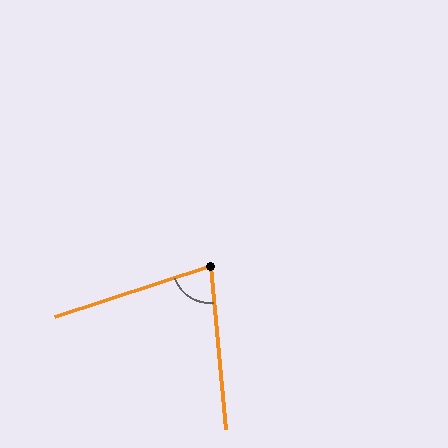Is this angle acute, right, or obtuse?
It is acute.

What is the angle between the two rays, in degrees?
Approximately 77 degrees.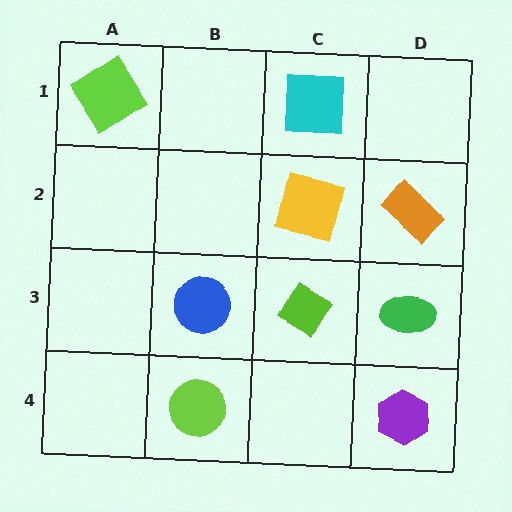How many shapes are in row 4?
2 shapes.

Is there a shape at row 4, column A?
No, that cell is empty.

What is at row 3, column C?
A lime diamond.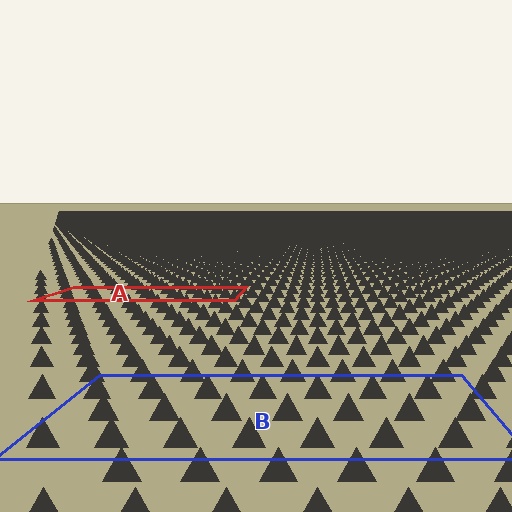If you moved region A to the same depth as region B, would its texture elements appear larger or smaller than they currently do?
They would appear larger. At a closer depth, the same texture elements are projected at a bigger on-screen size.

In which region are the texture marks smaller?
The texture marks are smaller in region A, because it is farther away.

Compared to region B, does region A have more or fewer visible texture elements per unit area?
Region A has more texture elements per unit area — they are packed more densely because it is farther away.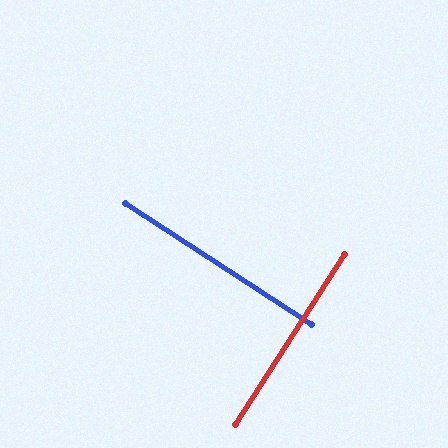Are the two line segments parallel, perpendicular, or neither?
Perpendicular — they meet at approximately 89°.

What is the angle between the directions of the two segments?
Approximately 89 degrees.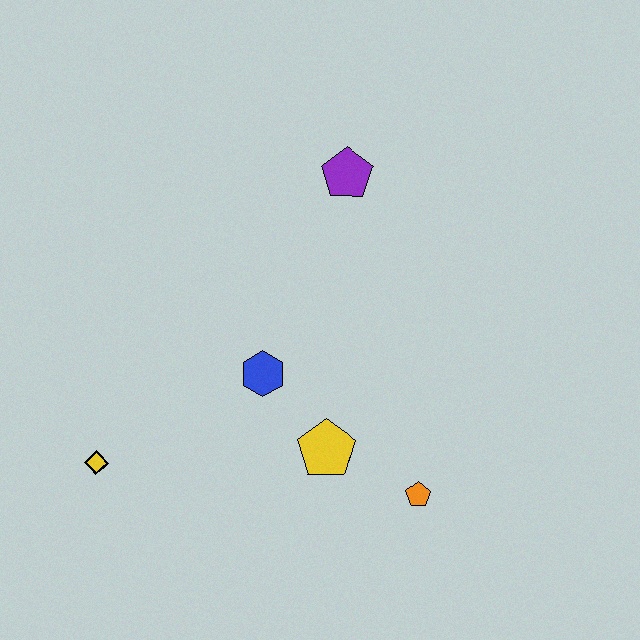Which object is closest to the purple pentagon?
The blue hexagon is closest to the purple pentagon.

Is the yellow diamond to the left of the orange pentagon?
Yes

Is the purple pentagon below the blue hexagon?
No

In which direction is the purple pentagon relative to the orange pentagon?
The purple pentagon is above the orange pentagon.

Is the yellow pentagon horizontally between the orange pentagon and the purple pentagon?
No